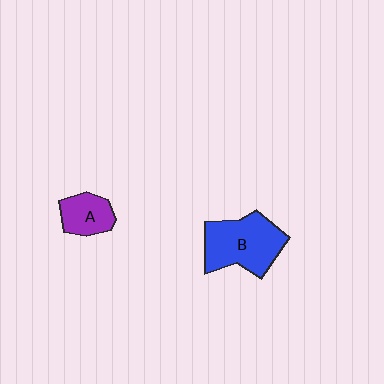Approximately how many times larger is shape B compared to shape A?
Approximately 2.0 times.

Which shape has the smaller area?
Shape A (purple).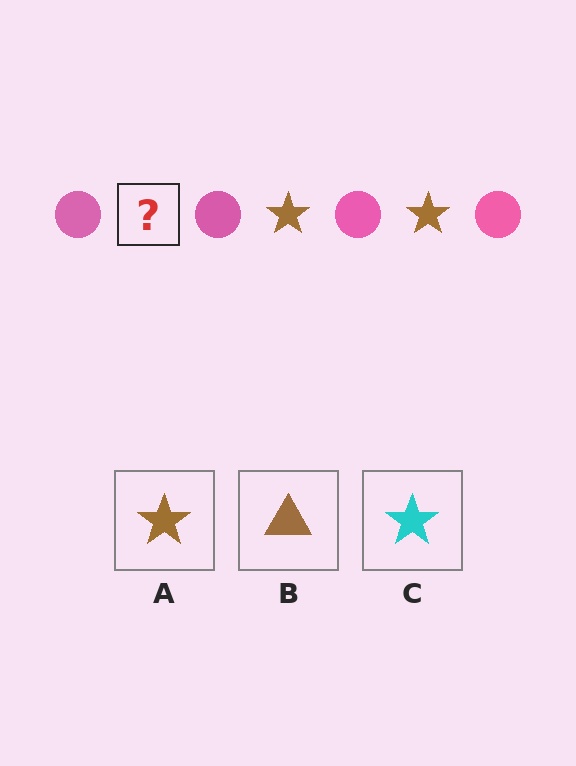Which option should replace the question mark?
Option A.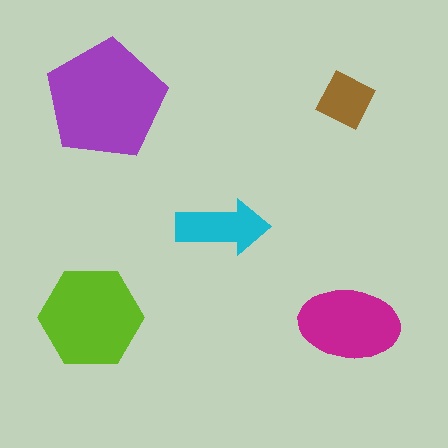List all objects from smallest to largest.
The brown square, the cyan arrow, the magenta ellipse, the lime hexagon, the purple pentagon.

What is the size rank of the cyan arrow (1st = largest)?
4th.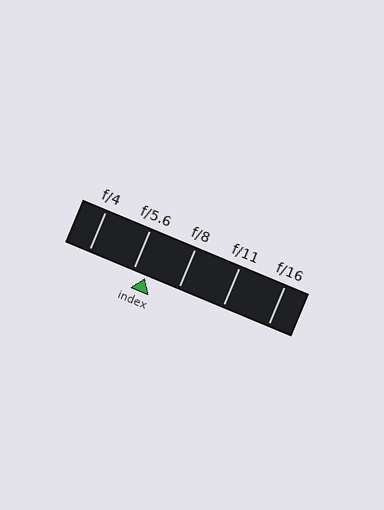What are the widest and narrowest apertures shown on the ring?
The widest aperture shown is f/4 and the narrowest is f/16.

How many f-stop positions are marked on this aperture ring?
There are 5 f-stop positions marked.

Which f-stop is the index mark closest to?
The index mark is closest to f/5.6.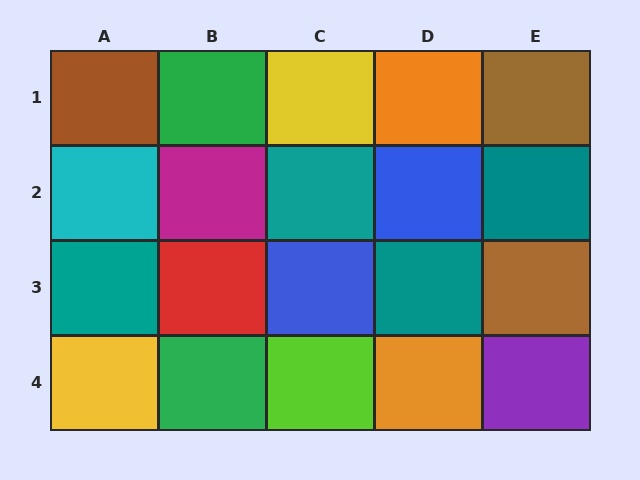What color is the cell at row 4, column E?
Purple.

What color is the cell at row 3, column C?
Blue.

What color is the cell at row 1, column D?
Orange.